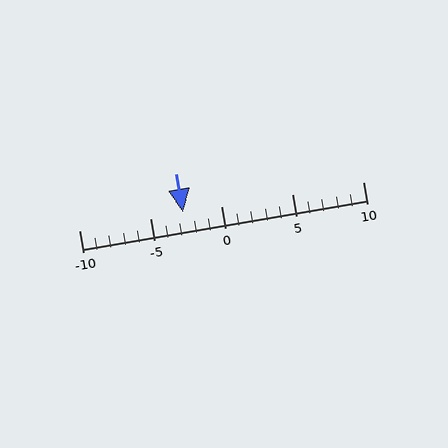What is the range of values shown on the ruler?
The ruler shows values from -10 to 10.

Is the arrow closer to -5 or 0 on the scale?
The arrow is closer to -5.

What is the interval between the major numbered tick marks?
The major tick marks are spaced 5 units apart.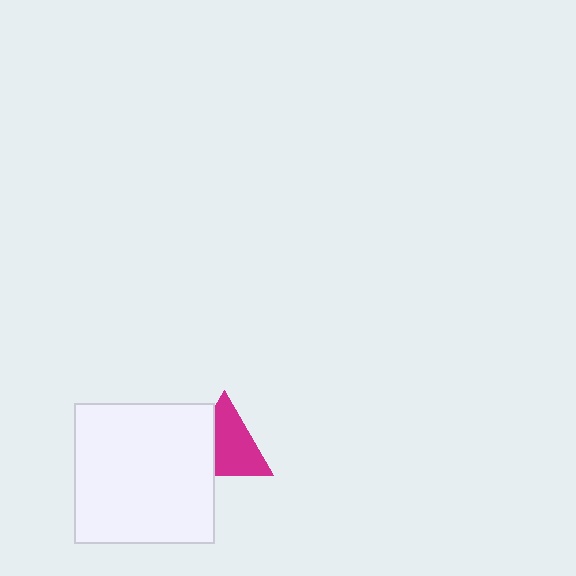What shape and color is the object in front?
The object in front is a white square.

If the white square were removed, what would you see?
You would see the complete magenta triangle.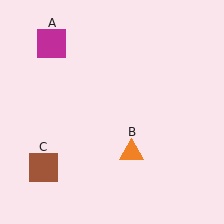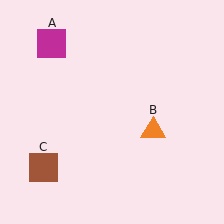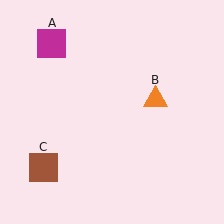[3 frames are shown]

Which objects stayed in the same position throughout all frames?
Magenta square (object A) and brown square (object C) remained stationary.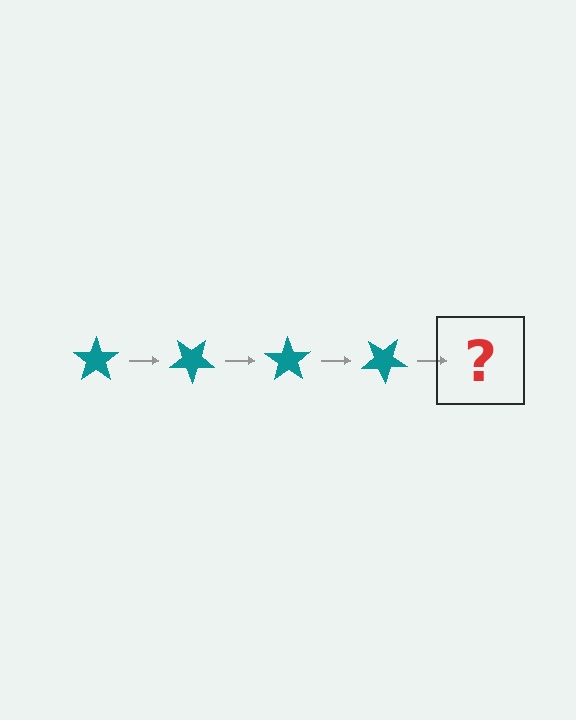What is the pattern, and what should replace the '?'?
The pattern is that the star rotates 35 degrees each step. The '?' should be a teal star rotated 140 degrees.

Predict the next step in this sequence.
The next step is a teal star rotated 140 degrees.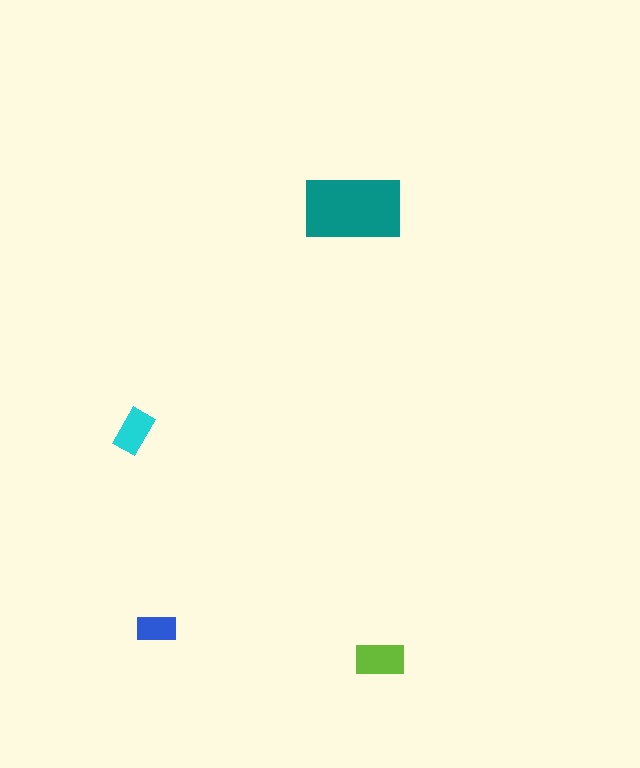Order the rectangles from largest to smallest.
the teal one, the lime one, the cyan one, the blue one.